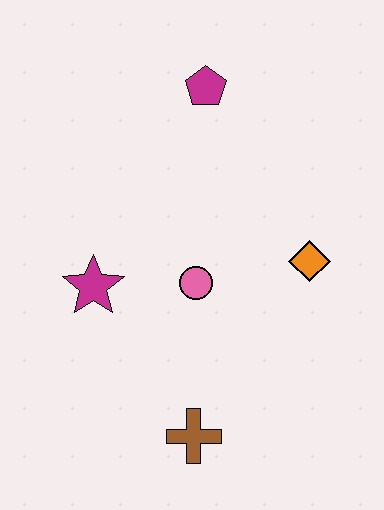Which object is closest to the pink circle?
The magenta star is closest to the pink circle.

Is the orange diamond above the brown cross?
Yes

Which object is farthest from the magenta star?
The magenta pentagon is farthest from the magenta star.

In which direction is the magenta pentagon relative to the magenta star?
The magenta pentagon is above the magenta star.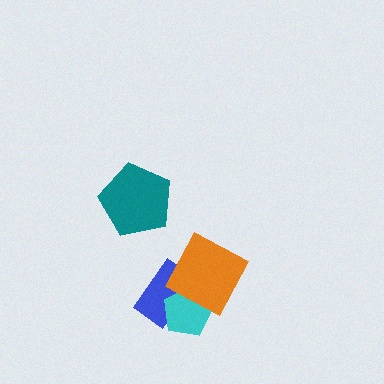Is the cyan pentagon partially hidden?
Yes, it is partially covered by another shape.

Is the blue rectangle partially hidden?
Yes, it is partially covered by another shape.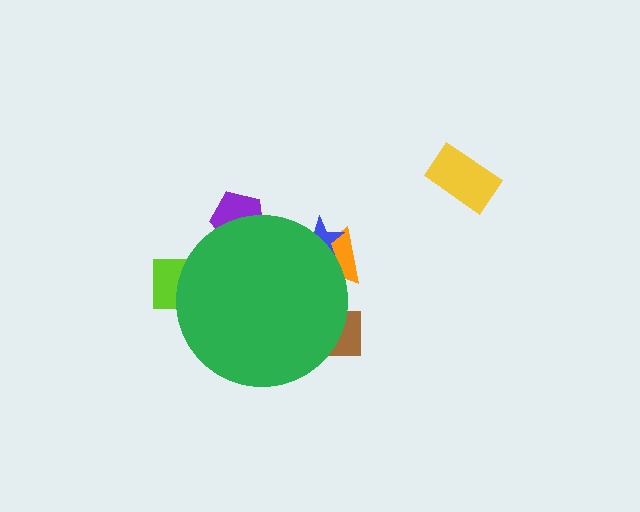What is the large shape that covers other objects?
A green circle.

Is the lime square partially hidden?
Yes, the lime square is partially hidden behind the green circle.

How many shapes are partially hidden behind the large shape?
5 shapes are partially hidden.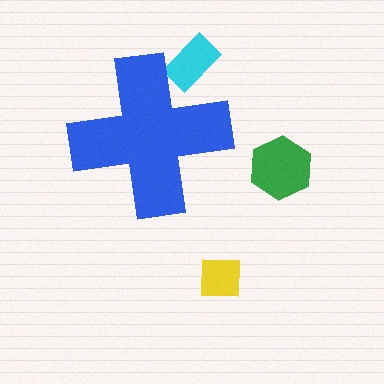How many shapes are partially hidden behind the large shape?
1 shape is partially hidden.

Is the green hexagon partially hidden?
No, the green hexagon is fully visible.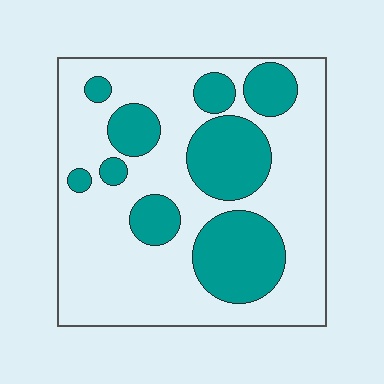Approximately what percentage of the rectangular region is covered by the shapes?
Approximately 30%.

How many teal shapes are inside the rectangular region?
9.